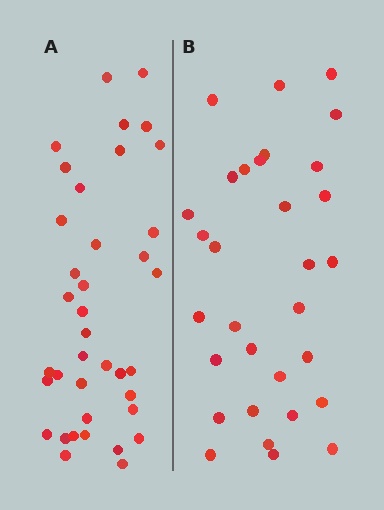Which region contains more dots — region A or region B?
Region A (the left region) has more dots.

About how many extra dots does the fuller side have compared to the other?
Region A has roughly 8 or so more dots than region B.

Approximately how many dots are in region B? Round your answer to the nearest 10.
About 30 dots. (The exact count is 31, which rounds to 30.)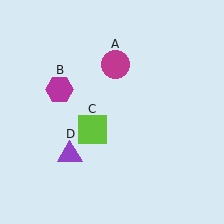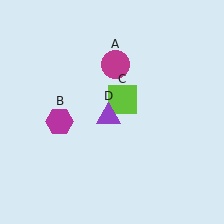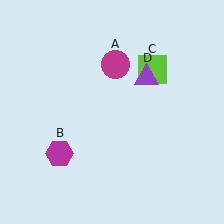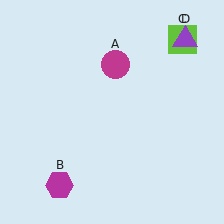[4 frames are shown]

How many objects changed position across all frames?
3 objects changed position: magenta hexagon (object B), lime square (object C), purple triangle (object D).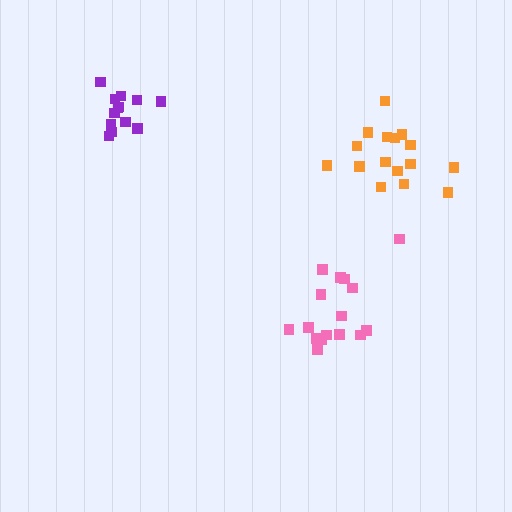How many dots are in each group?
Group 1: 16 dots, Group 2: 13 dots, Group 3: 16 dots (45 total).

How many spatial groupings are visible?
There are 3 spatial groupings.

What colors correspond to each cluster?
The clusters are colored: pink, purple, orange.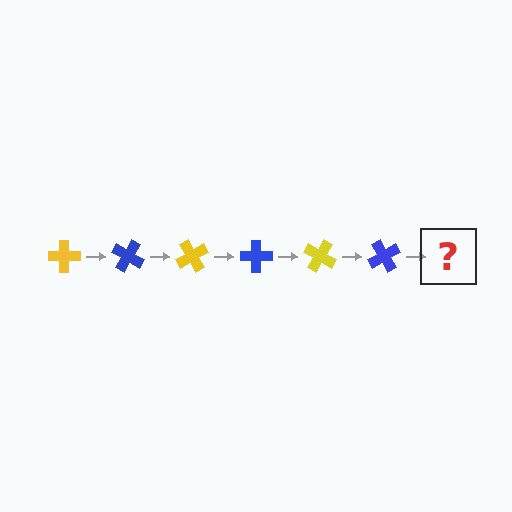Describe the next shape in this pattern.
It should be a yellow cross, rotated 180 degrees from the start.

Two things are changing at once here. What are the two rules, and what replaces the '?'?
The two rules are that it rotates 30 degrees each step and the color cycles through yellow and blue. The '?' should be a yellow cross, rotated 180 degrees from the start.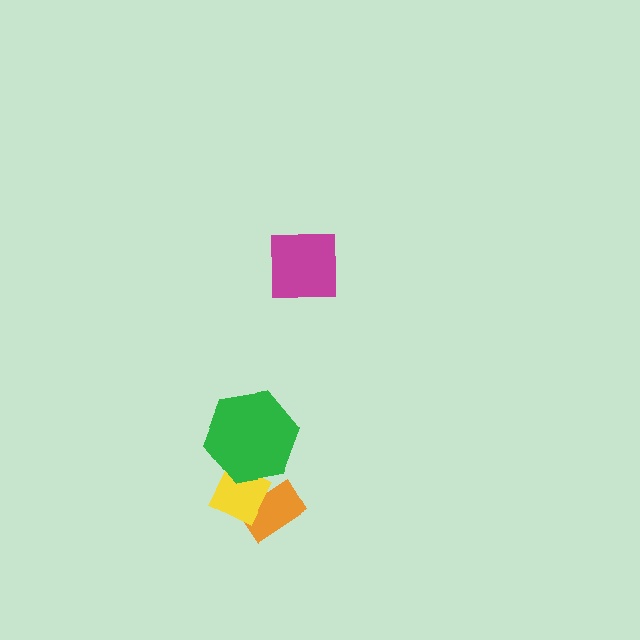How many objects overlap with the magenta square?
0 objects overlap with the magenta square.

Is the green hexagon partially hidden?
No, no other shape covers it.